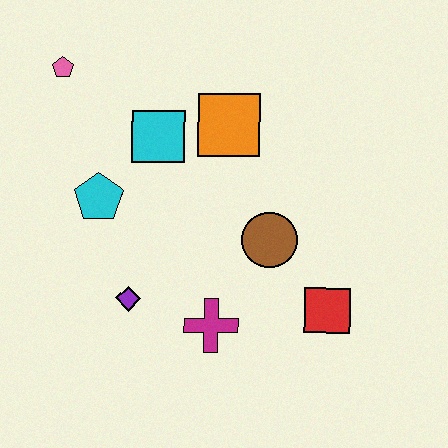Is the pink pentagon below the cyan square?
No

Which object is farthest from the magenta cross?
The pink pentagon is farthest from the magenta cross.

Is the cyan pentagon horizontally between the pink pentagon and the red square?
Yes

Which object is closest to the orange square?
The cyan square is closest to the orange square.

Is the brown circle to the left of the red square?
Yes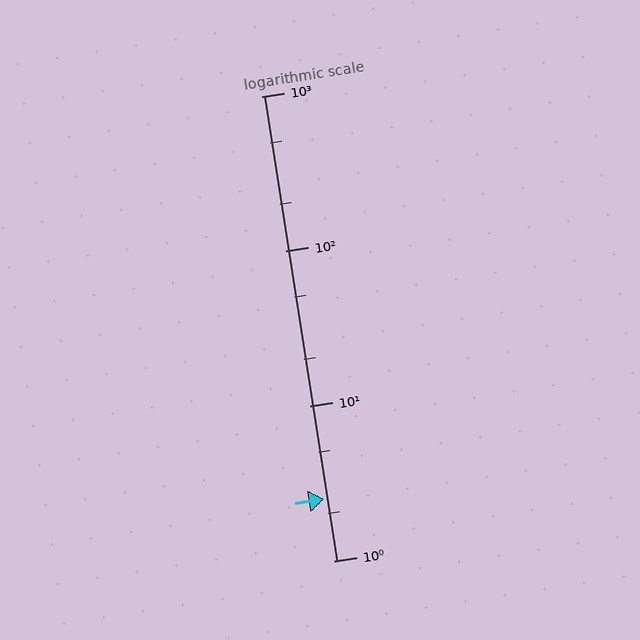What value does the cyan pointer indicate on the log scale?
The pointer indicates approximately 2.5.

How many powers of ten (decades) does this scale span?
The scale spans 3 decades, from 1 to 1000.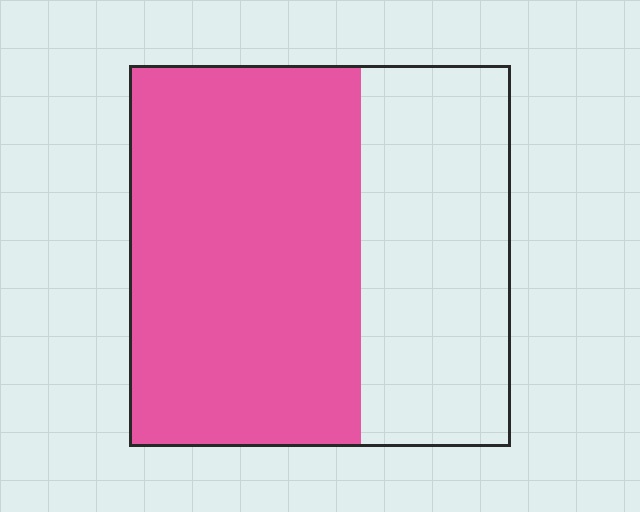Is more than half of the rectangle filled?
Yes.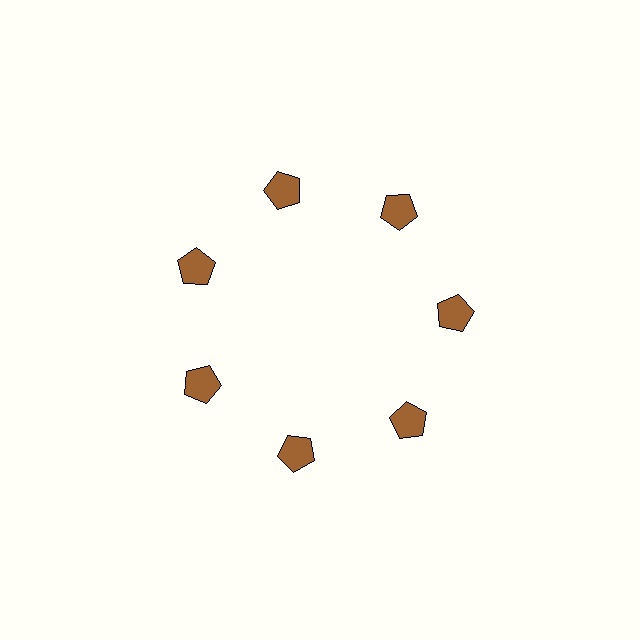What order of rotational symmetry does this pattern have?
This pattern has 7-fold rotational symmetry.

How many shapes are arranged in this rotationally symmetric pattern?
There are 7 shapes, arranged in 7 groups of 1.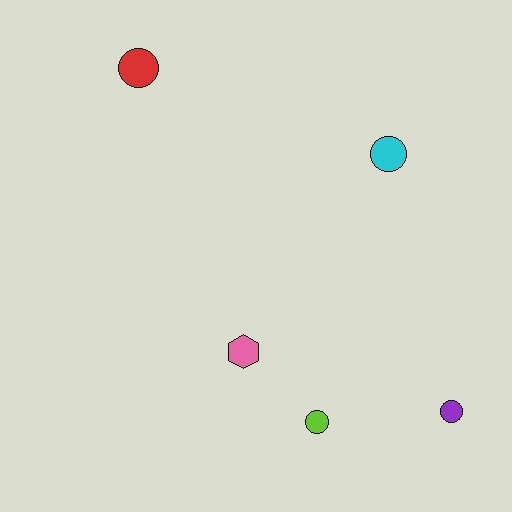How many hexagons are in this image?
There is 1 hexagon.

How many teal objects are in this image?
There are no teal objects.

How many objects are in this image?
There are 5 objects.